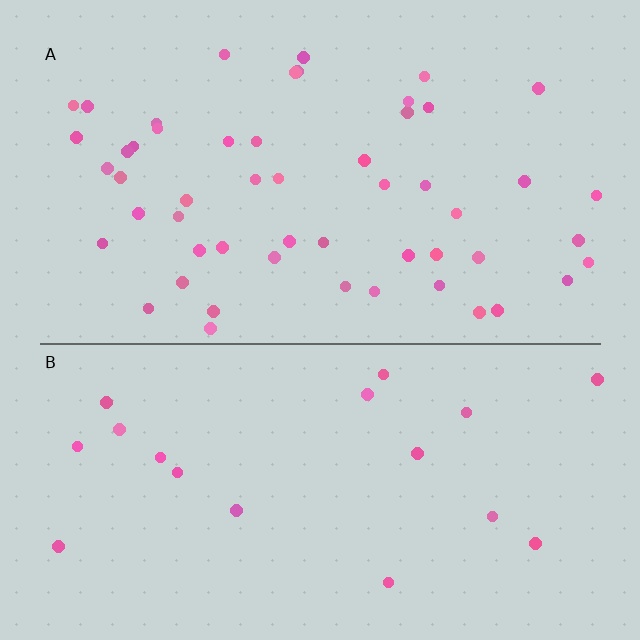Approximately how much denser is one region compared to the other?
Approximately 2.9× — region A over region B.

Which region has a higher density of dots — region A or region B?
A (the top).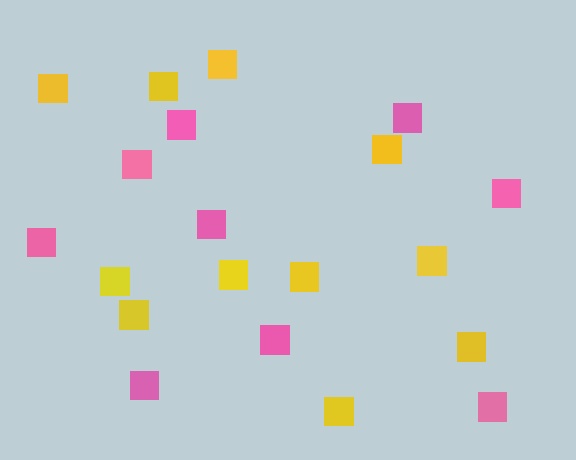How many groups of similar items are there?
There are 2 groups: one group of yellow squares (11) and one group of pink squares (9).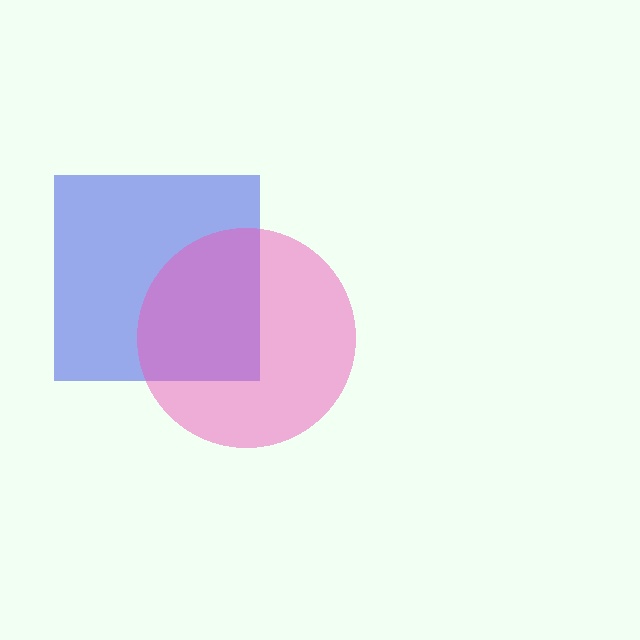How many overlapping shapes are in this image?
There are 2 overlapping shapes in the image.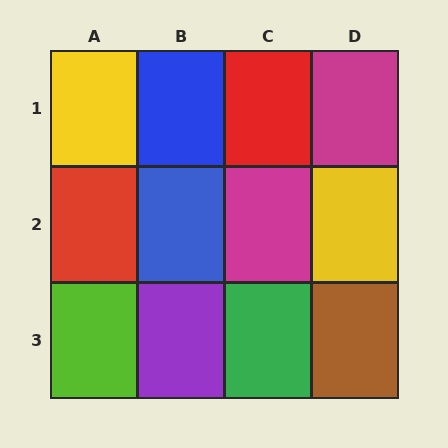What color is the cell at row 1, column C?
Red.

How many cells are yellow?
2 cells are yellow.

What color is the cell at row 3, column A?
Lime.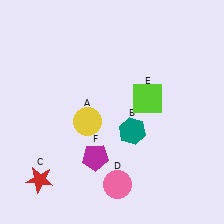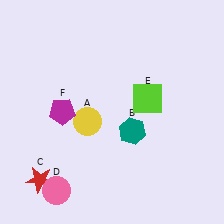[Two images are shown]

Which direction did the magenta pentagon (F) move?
The magenta pentagon (F) moved up.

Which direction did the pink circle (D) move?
The pink circle (D) moved left.